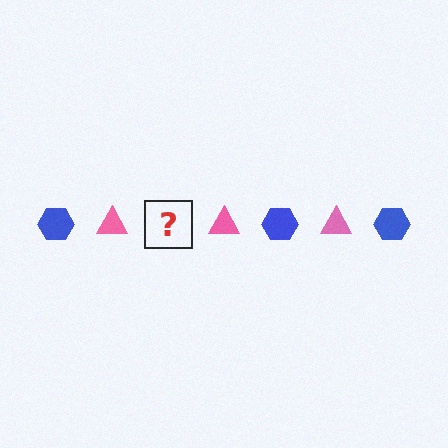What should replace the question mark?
The question mark should be replaced with a blue hexagon.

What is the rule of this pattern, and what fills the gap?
The rule is that the pattern alternates between blue hexagon and pink triangle. The gap should be filled with a blue hexagon.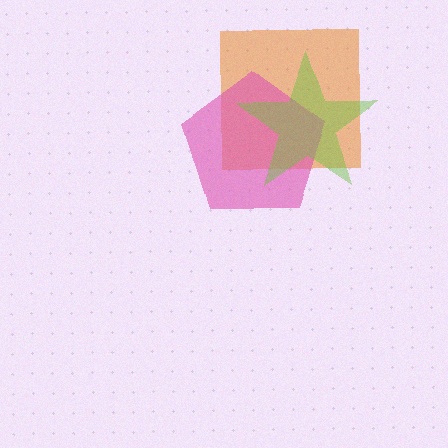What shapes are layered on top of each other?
The layered shapes are: an orange square, a pink pentagon, a lime star.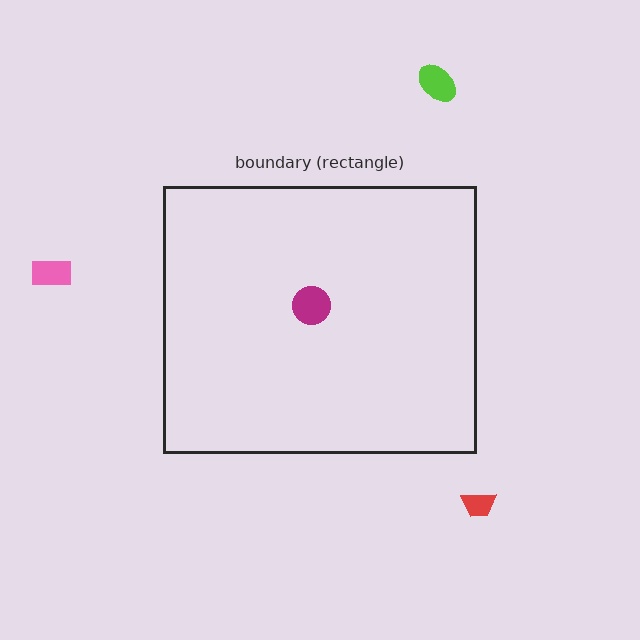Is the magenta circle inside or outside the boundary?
Inside.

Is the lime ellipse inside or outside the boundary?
Outside.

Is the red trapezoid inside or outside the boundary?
Outside.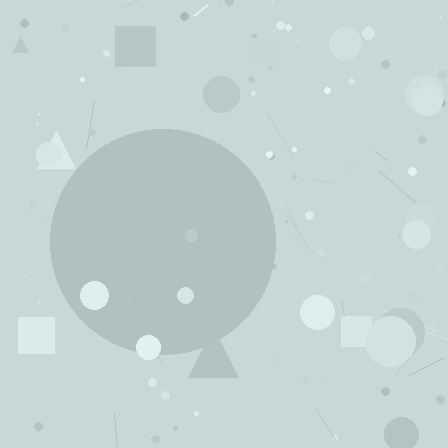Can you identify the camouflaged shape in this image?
The camouflaged shape is a circle.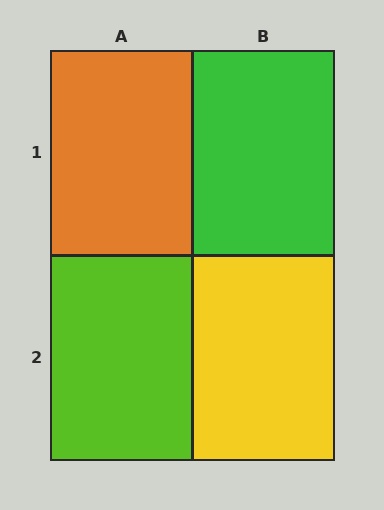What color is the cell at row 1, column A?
Orange.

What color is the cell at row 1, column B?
Green.